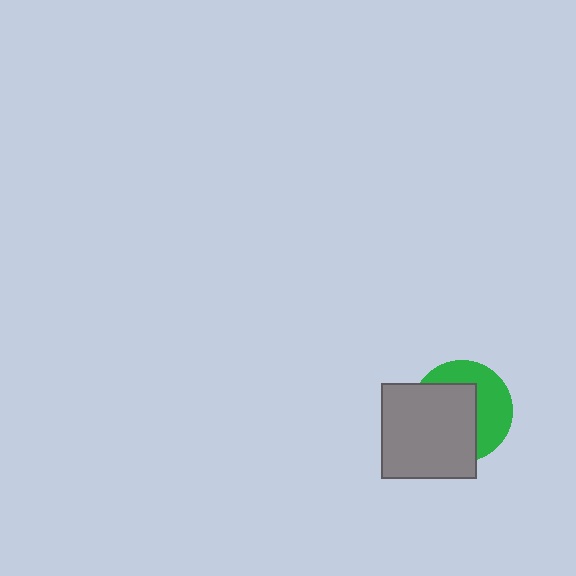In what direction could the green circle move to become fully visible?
The green circle could move toward the upper-right. That would shift it out from behind the gray square entirely.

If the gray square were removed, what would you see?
You would see the complete green circle.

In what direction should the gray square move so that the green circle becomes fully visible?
The gray square should move toward the lower-left. That is the shortest direction to clear the overlap and leave the green circle fully visible.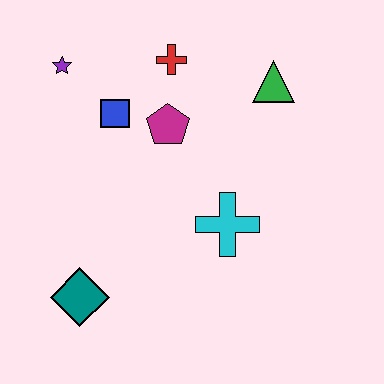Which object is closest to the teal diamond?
The cyan cross is closest to the teal diamond.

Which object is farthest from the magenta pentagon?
The teal diamond is farthest from the magenta pentagon.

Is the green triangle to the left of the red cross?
No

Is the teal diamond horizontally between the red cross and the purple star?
Yes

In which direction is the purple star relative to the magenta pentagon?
The purple star is to the left of the magenta pentagon.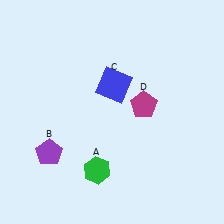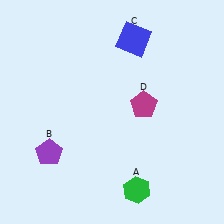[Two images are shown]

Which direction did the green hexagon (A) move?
The green hexagon (A) moved right.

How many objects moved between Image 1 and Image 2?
2 objects moved between the two images.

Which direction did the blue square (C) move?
The blue square (C) moved up.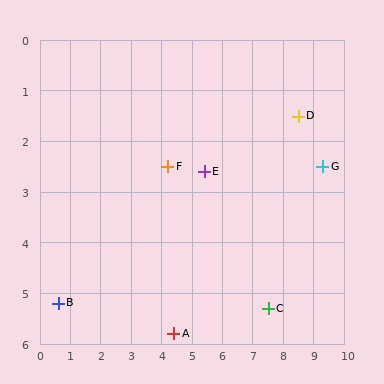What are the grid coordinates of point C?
Point C is at approximately (7.5, 5.3).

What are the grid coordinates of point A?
Point A is at approximately (4.4, 5.8).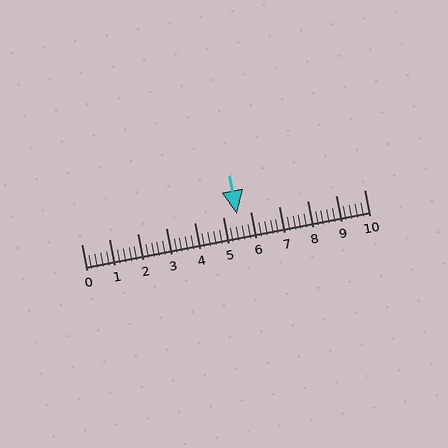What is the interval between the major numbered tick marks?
The major tick marks are spaced 1 units apart.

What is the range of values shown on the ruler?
The ruler shows values from 0 to 10.